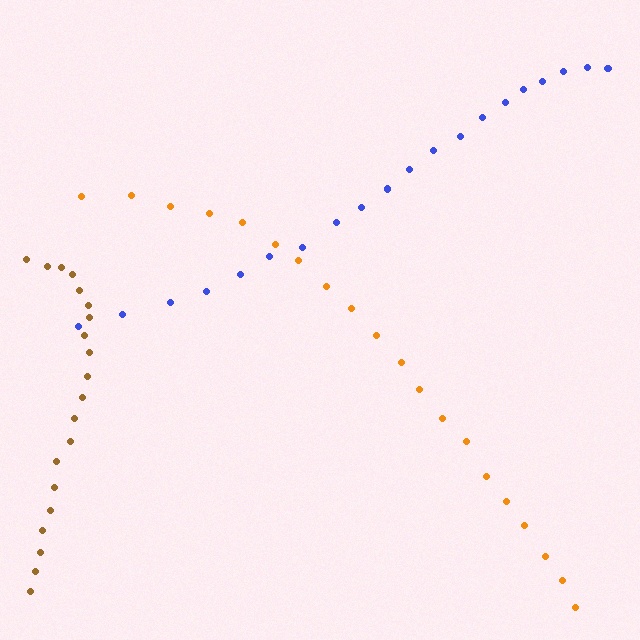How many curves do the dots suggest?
There are 3 distinct paths.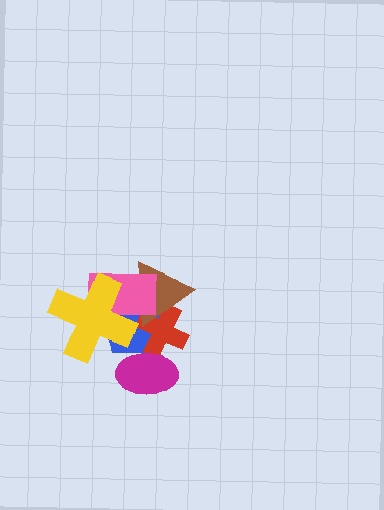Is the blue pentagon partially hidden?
Yes, it is partially covered by another shape.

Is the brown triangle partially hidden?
Yes, it is partially covered by another shape.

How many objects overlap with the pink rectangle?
4 objects overlap with the pink rectangle.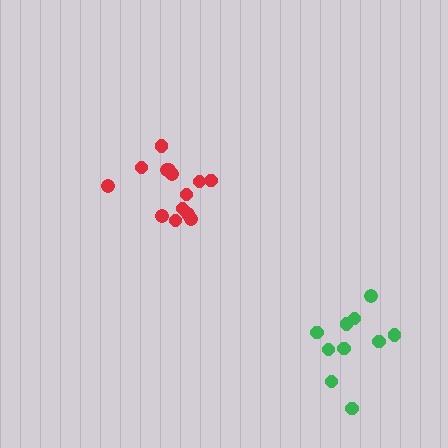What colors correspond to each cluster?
The clusters are colored: green, red.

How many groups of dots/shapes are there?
There are 2 groups.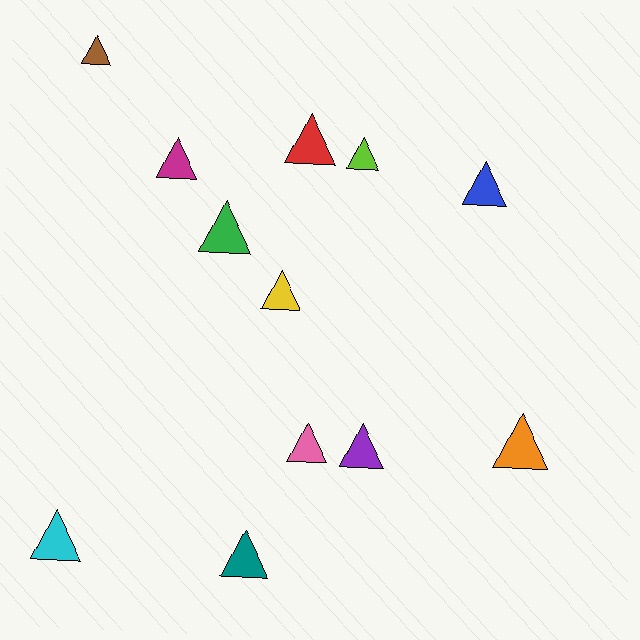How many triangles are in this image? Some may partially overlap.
There are 12 triangles.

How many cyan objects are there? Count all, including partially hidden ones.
There is 1 cyan object.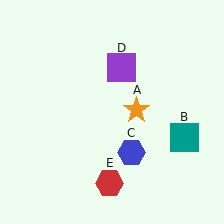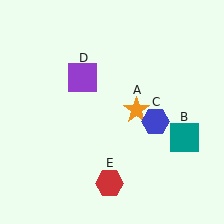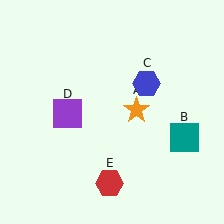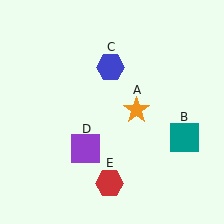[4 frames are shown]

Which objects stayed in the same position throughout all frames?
Orange star (object A) and teal square (object B) and red hexagon (object E) remained stationary.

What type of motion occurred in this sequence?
The blue hexagon (object C), purple square (object D) rotated counterclockwise around the center of the scene.